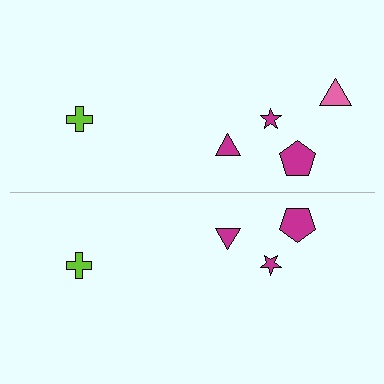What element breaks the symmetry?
A pink triangle is missing from the bottom side.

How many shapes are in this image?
There are 9 shapes in this image.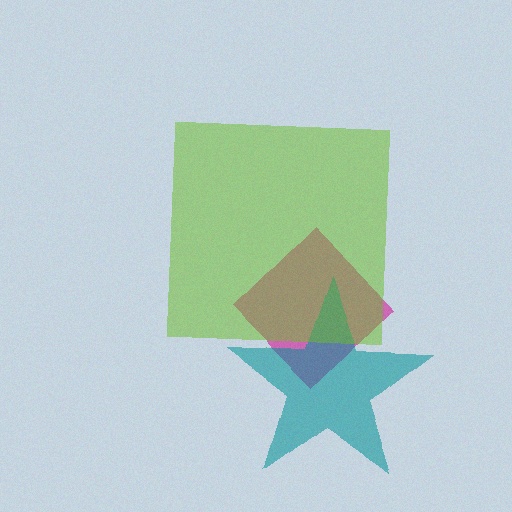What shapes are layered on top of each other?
The layered shapes are: a magenta diamond, a teal star, a lime square.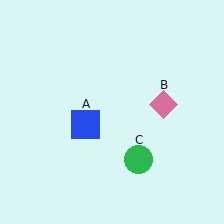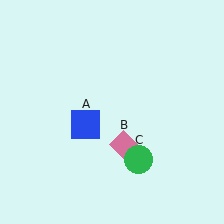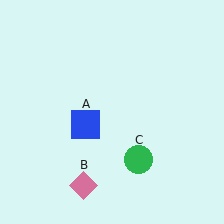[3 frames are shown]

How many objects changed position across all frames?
1 object changed position: pink diamond (object B).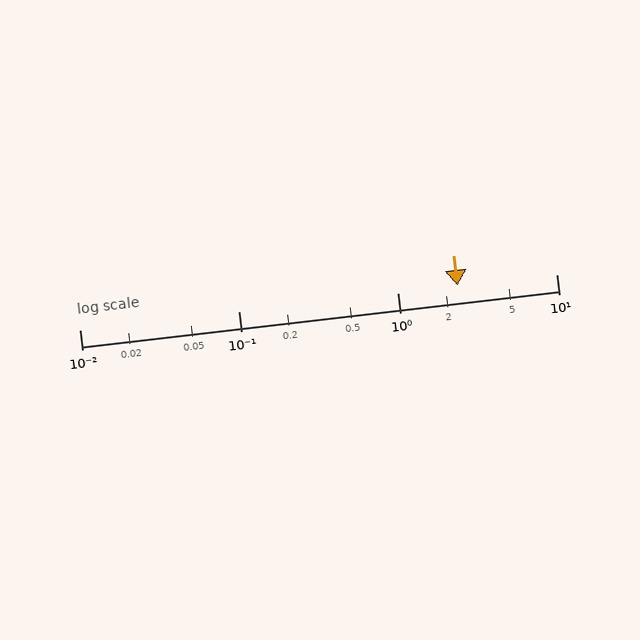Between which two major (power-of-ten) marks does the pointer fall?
The pointer is between 1 and 10.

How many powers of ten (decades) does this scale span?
The scale spans 3 decades, from 0.01 to 10.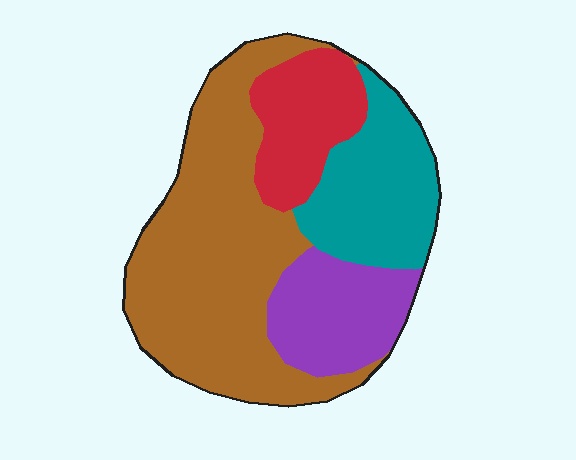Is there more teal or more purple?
Teal.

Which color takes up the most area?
Brown, at roughly 50%.